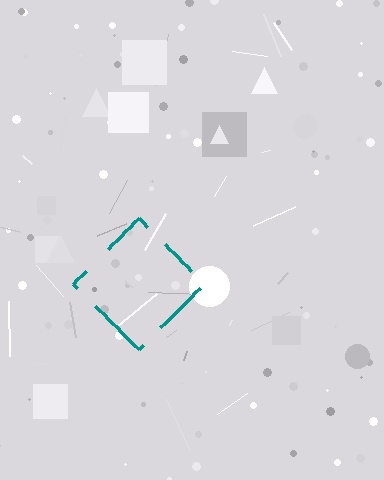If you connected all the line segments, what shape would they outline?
They would outline a diamond.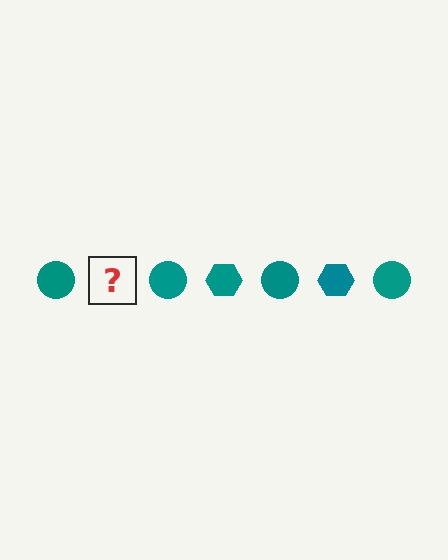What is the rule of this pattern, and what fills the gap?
The rule is that the pattern cycles through circle, hexagon shapes in teal. The gap should be filled with a teal hexagon.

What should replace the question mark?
The question mark should be replaced with a teal hexagon.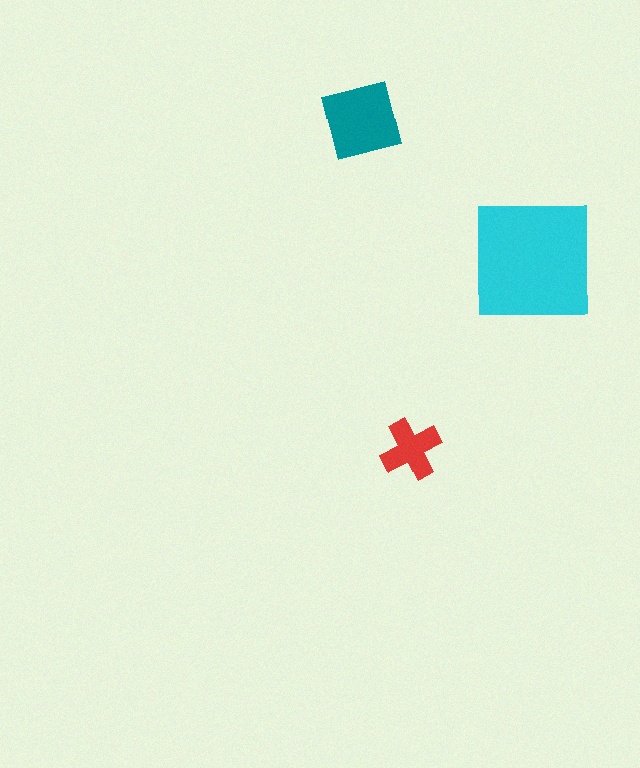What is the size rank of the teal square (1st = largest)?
2nd.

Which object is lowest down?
The red cross is bottommost.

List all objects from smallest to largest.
The red cross, the teal square, the cyan square.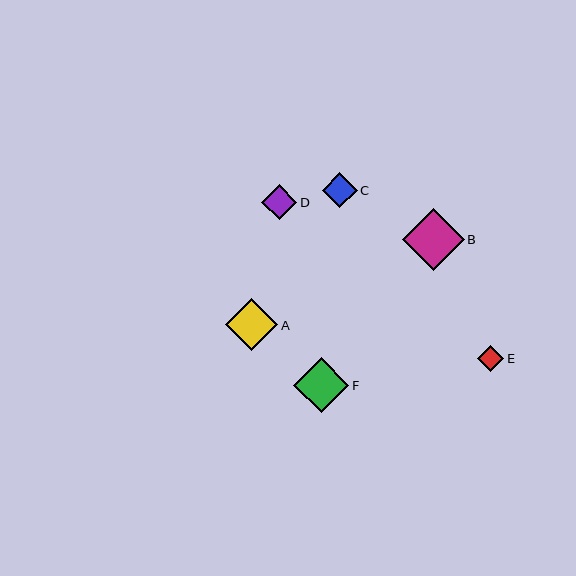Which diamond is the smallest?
Diamond E is the smallest with a size of approximately 26 pixels.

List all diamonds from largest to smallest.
From largest to smallest: B, F, A, C, D, E.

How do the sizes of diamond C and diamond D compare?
Diamond C and diamond D are approximately the same size.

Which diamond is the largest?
Diamond B is the largest with a size of approximately 62 pixels.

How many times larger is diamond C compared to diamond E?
Diamond C is approximately 1.3 times the size of diamond E.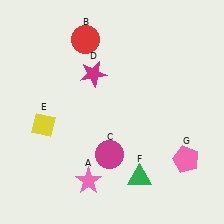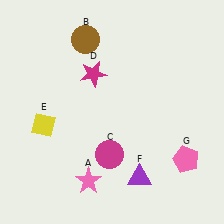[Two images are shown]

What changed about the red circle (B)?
In Image 1, B is red. In Image 2, it changed to brown.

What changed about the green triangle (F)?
In Image 1, F is green. In Image 2, it changed to purple.